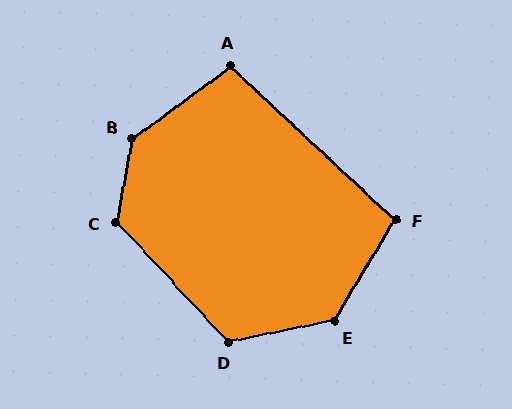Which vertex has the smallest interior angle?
A, at approximately 101 degrees.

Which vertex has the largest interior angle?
B, at approximately 137 degrees.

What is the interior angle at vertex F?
Approximately 102 degrees (obtuse).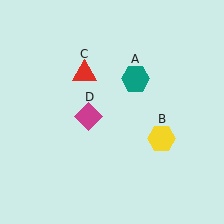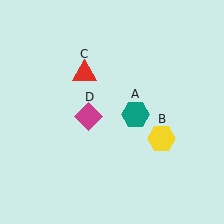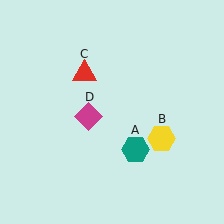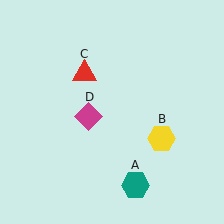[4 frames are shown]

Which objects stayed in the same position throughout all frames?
Yellow hexagon (object B) and red triangle (object C) and magenta diamond (object D) remained stationary.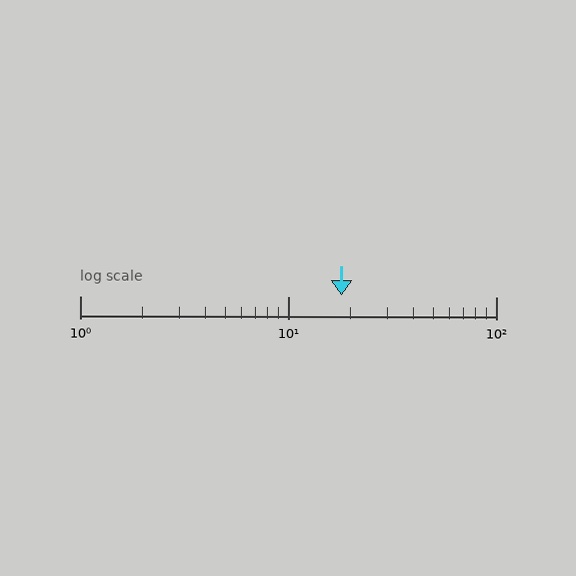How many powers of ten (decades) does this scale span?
The scale spans 2 decades, from 1 to 100.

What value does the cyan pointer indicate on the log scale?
The pointer indicates approximately 18.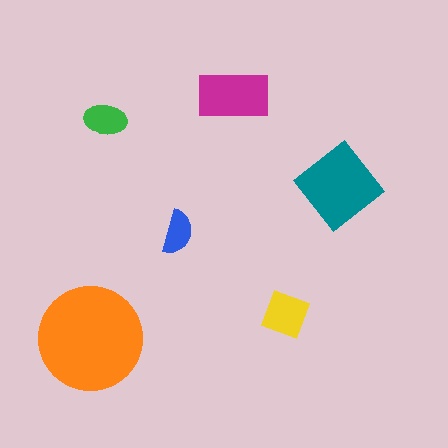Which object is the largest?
The orange circle.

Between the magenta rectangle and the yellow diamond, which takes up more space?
The magenta rectangle.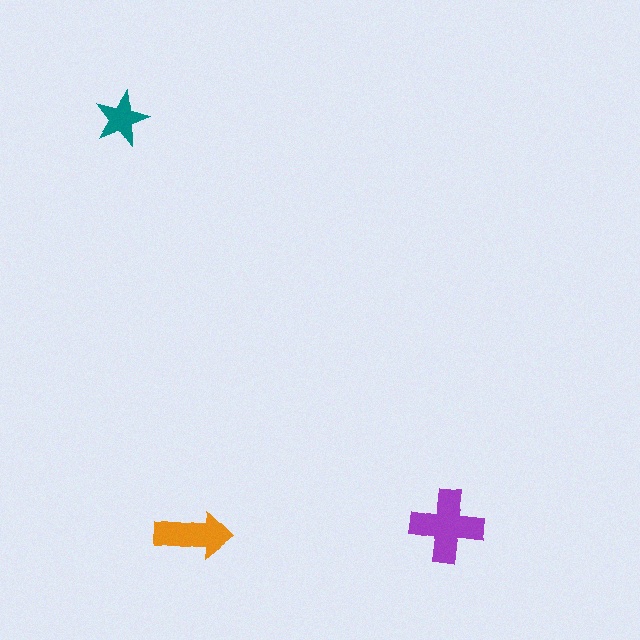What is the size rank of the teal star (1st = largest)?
3rd.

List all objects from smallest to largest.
The teal star, the orange arrow, the purple cross.